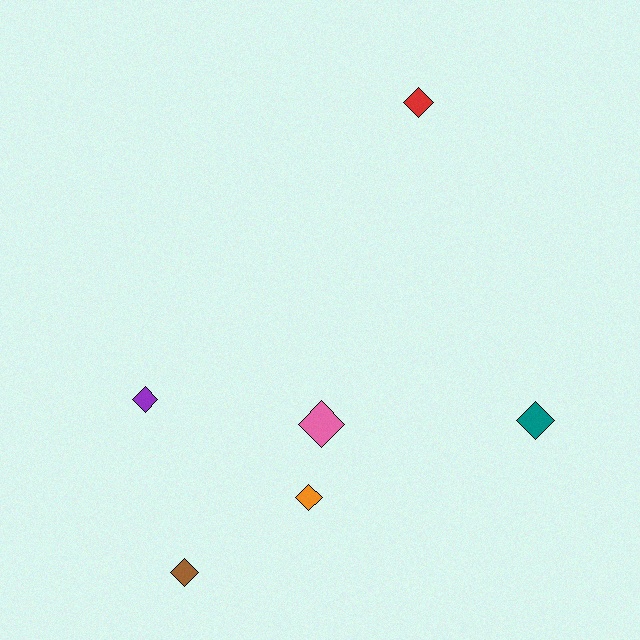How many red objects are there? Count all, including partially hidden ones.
There is 1 red object.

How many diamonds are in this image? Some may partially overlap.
There are 6 diamonds.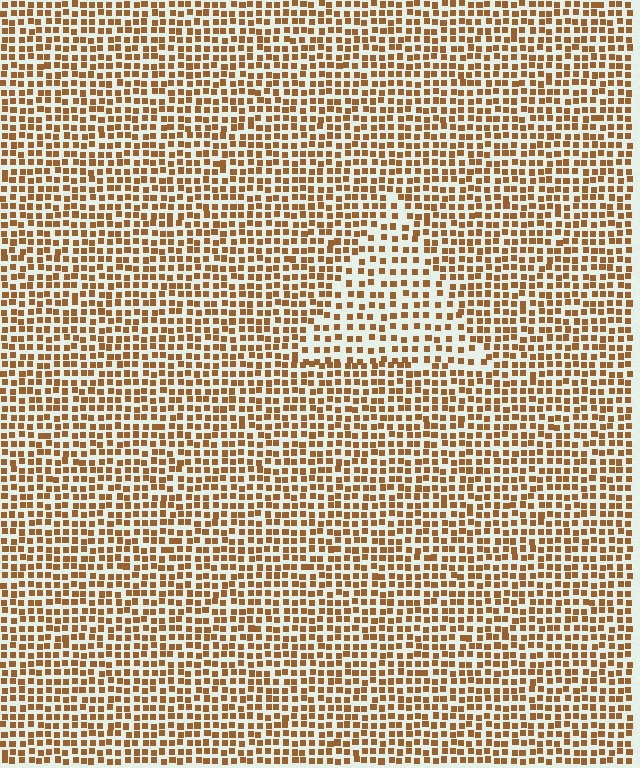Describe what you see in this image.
The image contains small brown elements arranged at two different densities. A triangle-shaped region is visible where the elements are less densely packed than the surrounding area.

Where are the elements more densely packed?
The elements are more densely packed outside the triangle boundary.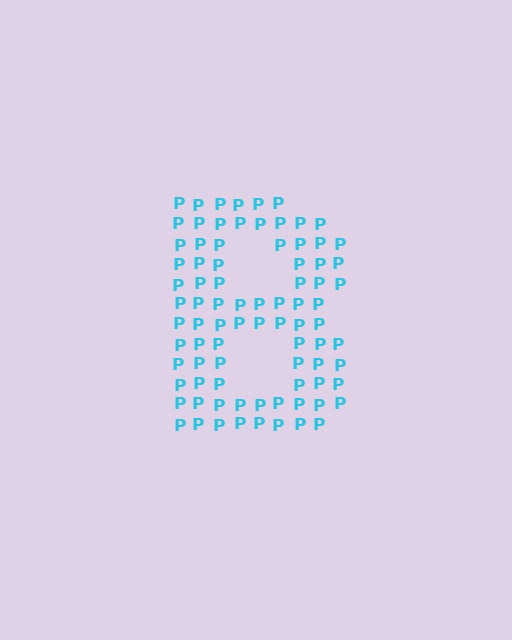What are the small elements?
The small elements are letter P's.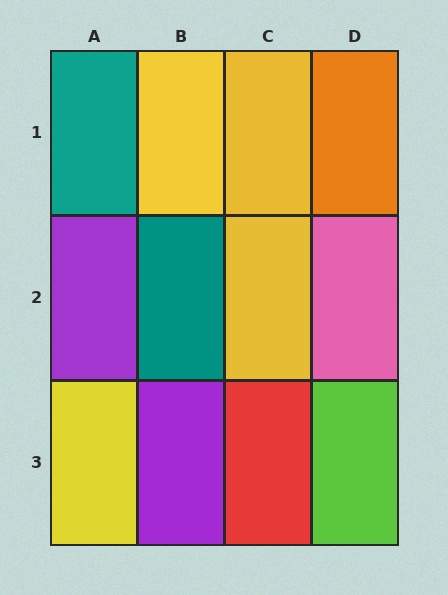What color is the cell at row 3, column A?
Yellow.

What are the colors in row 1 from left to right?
Teal, yellow, yellow, orange.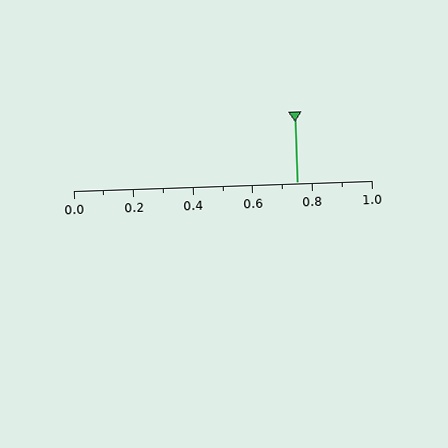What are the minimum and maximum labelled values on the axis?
The axis runs from 0.0 to 1.0.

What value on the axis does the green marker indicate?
The marker indicates approximately 0.75.